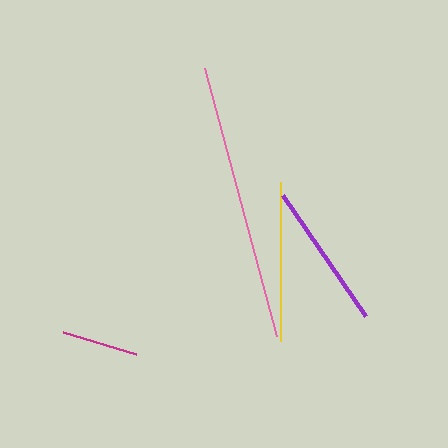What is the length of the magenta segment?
The magenta segment is approximately 76 pixels long.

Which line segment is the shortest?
The magenta line is the shortest at approximately 76 pixels.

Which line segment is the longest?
The pink line is the longest at approximately 277 pixels.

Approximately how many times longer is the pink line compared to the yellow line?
The pink line is approximately 1.7 times the length of the yellow line.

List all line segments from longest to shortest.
From longest to shortest: pink, yellow, purple, magenta.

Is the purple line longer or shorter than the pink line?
The pink line is longer than the purple line.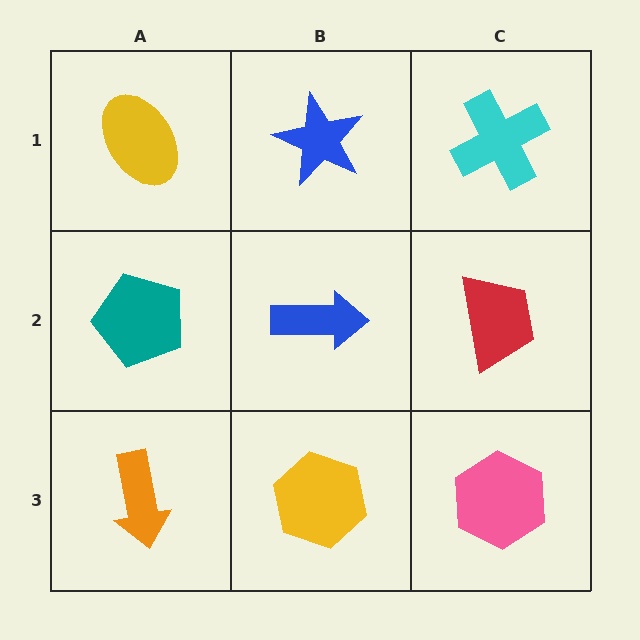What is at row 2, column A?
A teal pentagon.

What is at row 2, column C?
A red trapezoid.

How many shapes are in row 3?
3 shapes.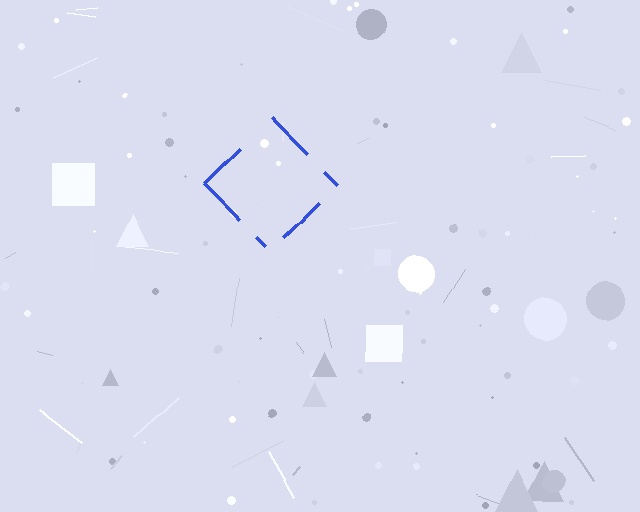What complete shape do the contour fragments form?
The contour fragments form a diamond.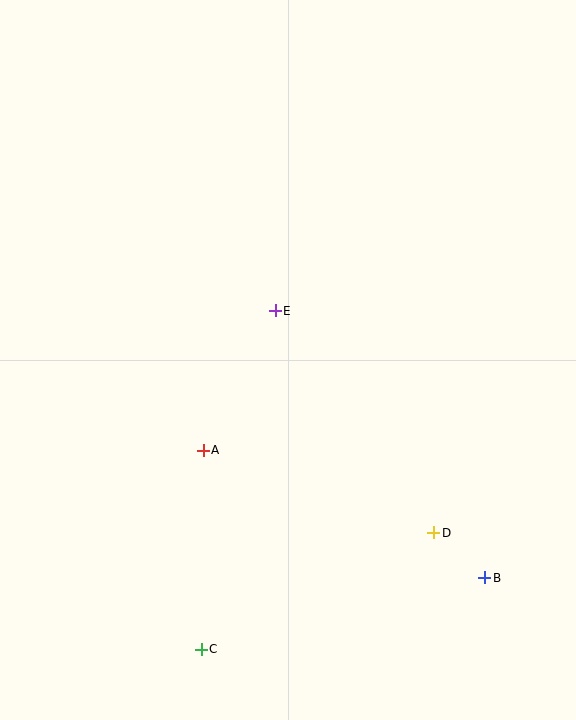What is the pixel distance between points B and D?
The distance between B and D is 68 pixels.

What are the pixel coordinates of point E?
Point E is at (275, 311).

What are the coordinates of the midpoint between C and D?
The midpoint between C and D is at (317, 591).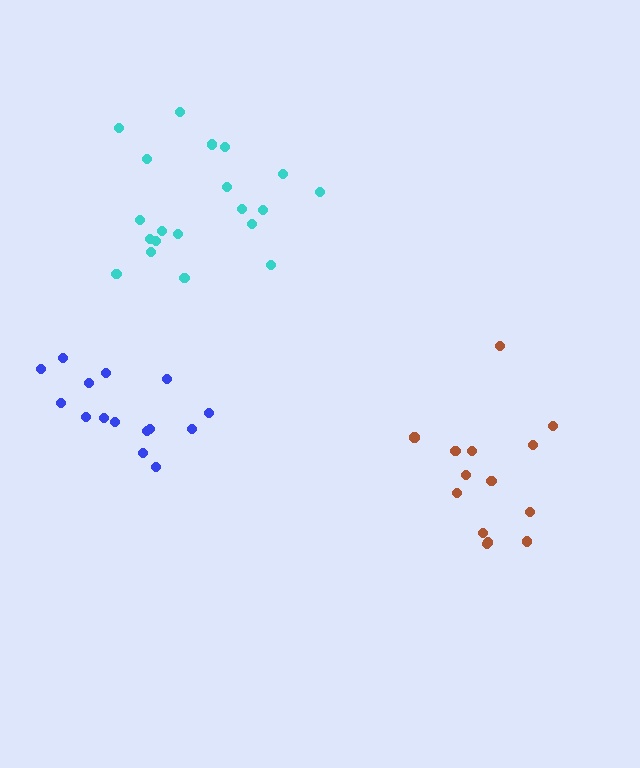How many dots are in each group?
Group 1: 20 dots, Group 2: 14 dots, Group 3: 15 dots (49 total).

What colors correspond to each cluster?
The clusters are colored: cyan, brown, blue.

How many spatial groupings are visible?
There are 3 spatial groupings.